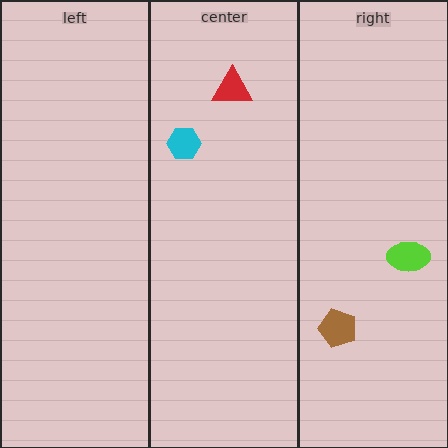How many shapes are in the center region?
2.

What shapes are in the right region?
The brown pentagon, the lime ellipse.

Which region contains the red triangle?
The center region.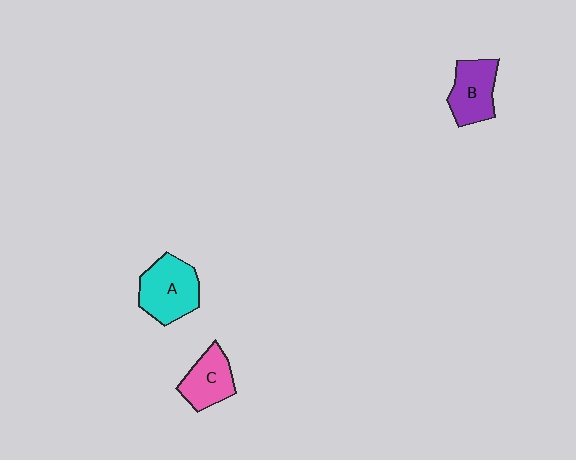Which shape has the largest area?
Shape A (cyan).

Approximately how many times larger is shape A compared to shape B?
Approximately 1.2 times.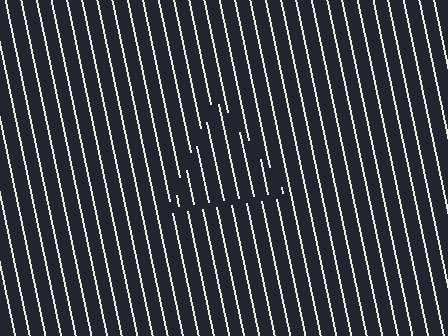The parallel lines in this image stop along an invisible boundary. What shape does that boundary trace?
An illusory triangle. The interior of the shape contains the same grating, shifted by half a period — the contour is defined by the phase discontinuity where line-ends from the inner and outer gratings abut.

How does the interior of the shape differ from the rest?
The interior of the shape contains the same grating, shifted by half a period — the contour is defined by the phase discontinuity where line-ends from the inner and outer gratings abut.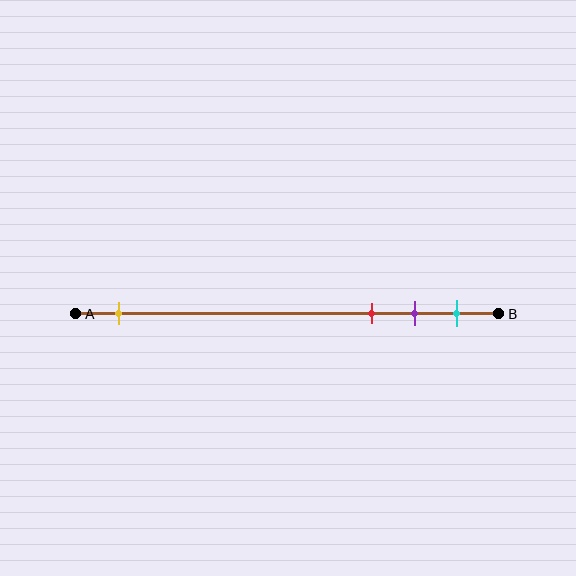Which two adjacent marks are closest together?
The purple and cyan marks are the closest adjacent pair.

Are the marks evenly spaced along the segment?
No, the marks are not evenly spaced.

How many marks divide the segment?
There are 4 marks dividing the segment.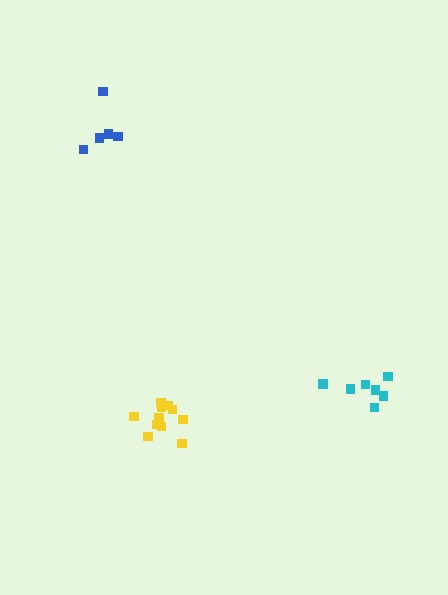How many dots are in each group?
Group 1: 11 dots, Group 2: 5 dots, Group 3: 7 dots (23 total).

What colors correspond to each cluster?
The clusters are colored: yellow, blue, cyan.